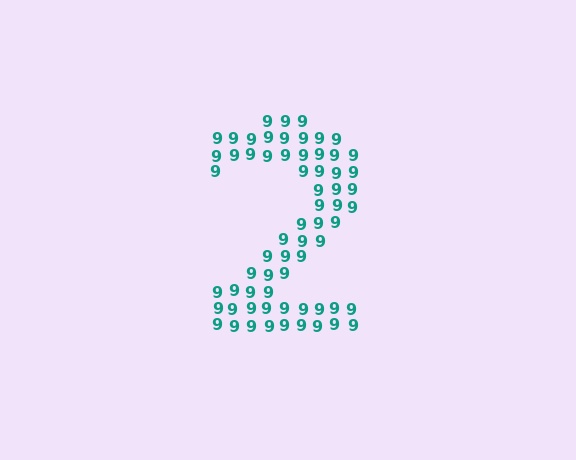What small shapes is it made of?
It is made of small digit 9's.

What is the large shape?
The large shape is the digit 2.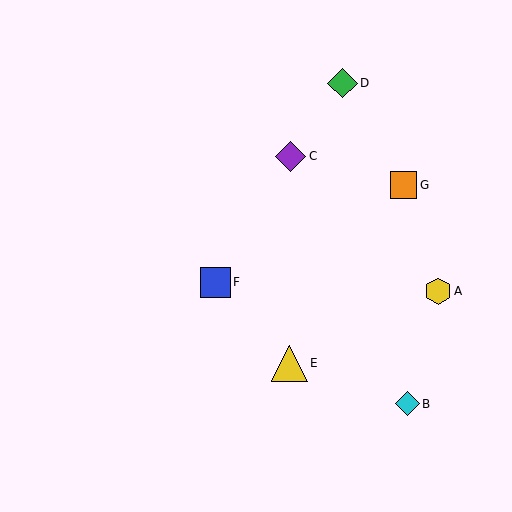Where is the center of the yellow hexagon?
The center of the yellow hexagon is at (438, 291).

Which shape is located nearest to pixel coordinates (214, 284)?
The blue square (labeled F) at (216, 282) is nearest to that location.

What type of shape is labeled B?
Shape B is a cyan diamond.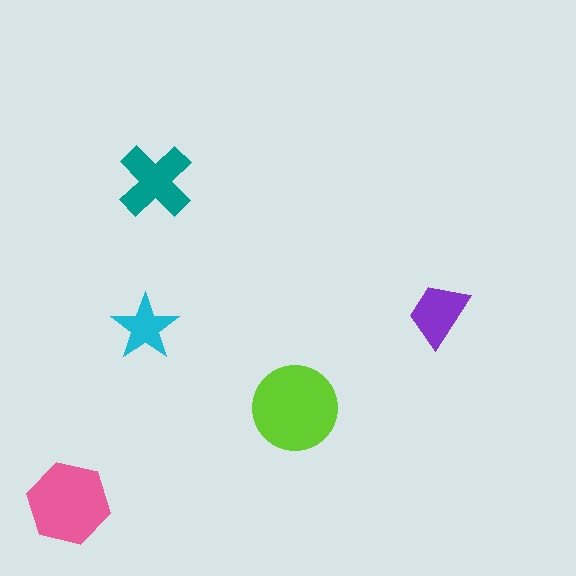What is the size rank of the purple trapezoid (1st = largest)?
4th.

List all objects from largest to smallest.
The lime circle, the pink hexagon, the teal cross, the purple trapezoid, the cyan star.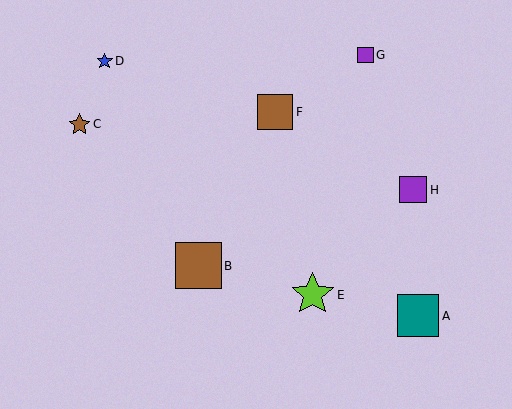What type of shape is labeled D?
Shape D is a blue star.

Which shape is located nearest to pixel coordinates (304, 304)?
The lime star (labeled E) at (313, 295) is nearest to that location.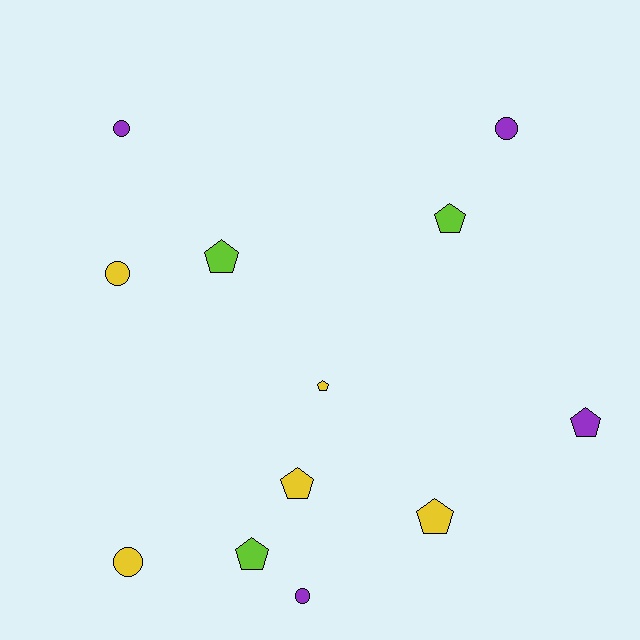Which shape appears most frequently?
Pentagon, with 7 objects.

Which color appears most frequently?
Yellow, with 5 objects.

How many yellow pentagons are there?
There are 3 yellow pentagons.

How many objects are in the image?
There are 12 objects.